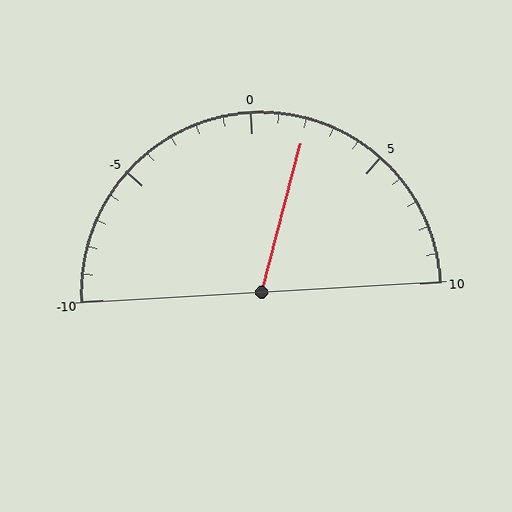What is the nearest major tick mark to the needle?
The nearest major tick mark is 0.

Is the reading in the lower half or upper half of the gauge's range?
The reading is in the upper half of the range (-10 to 10).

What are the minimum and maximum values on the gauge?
The gauge ranges from -10 to 10.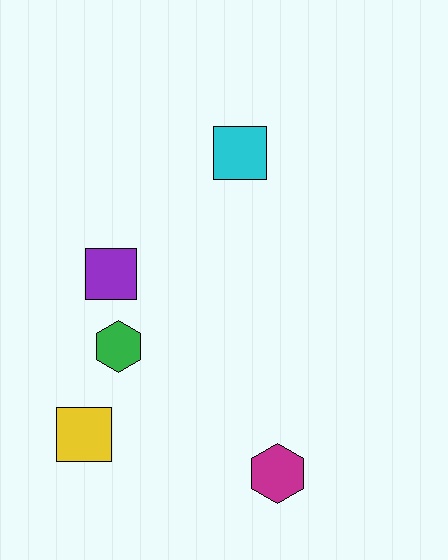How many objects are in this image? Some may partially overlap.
There are 5 objects.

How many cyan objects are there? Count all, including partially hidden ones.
There is 1 cyan object.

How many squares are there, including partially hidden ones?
There are 3 squares.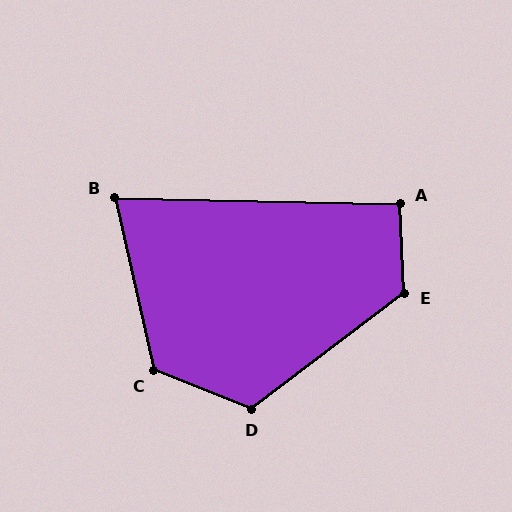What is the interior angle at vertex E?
Approximately 124 degrees (obtuse).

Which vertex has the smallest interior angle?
B, at approximately 76 degrees.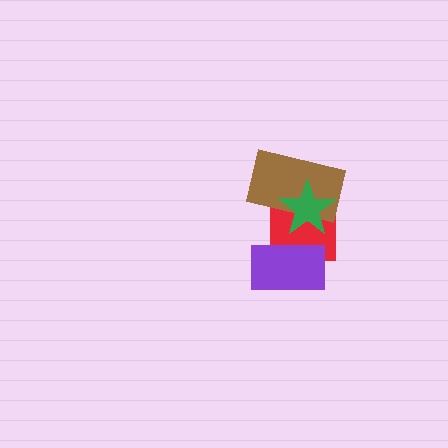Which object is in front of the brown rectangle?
The green star is in front of the brown rectangle.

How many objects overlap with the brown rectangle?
2 objects overlap with the brown rectangle.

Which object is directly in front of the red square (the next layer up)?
The brown rectangle is directly in front of the red square.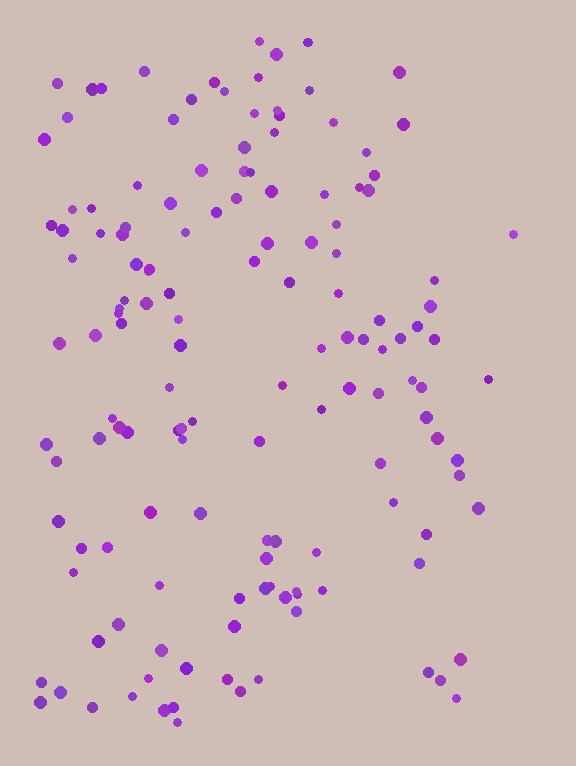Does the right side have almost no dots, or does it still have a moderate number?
Still a moderate number, just noticeably fewer than the left.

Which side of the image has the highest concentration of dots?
The left.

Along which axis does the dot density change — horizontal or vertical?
Horizontal.